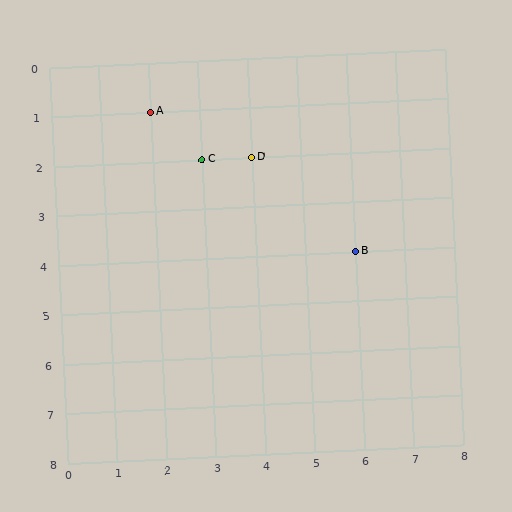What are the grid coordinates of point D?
Point D is at grid coordinates (4, 2).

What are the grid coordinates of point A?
Point A is at grid coordinates (2, 1).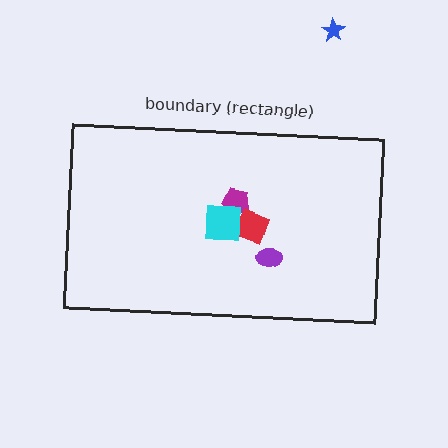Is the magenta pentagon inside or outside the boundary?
Inside.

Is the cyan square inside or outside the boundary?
Inside.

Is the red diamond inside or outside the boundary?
Inside.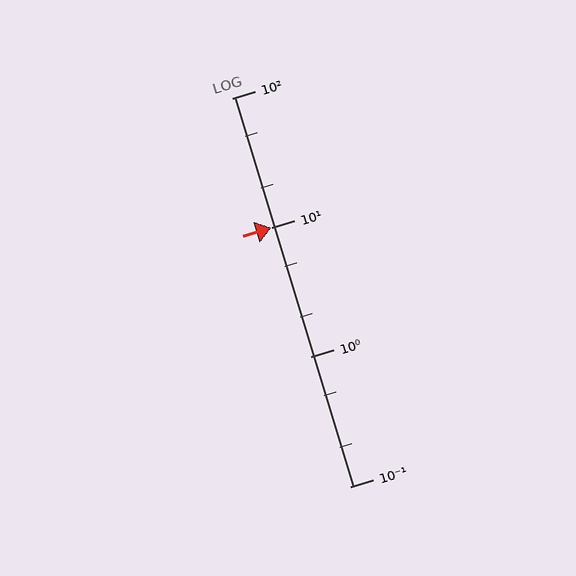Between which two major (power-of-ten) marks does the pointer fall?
The pointer is between 10 and 100.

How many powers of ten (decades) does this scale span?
The scale spans 3 decades, from 0.1 to 100.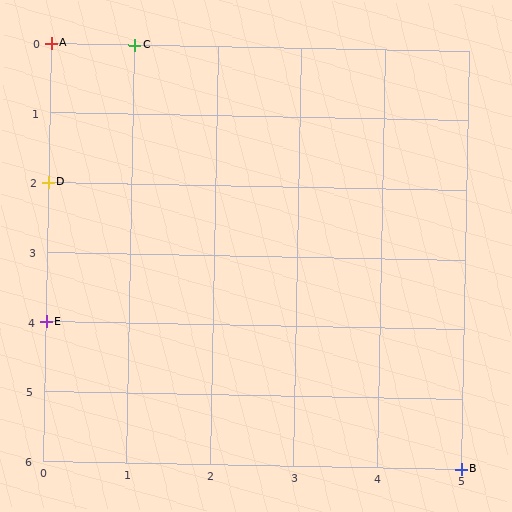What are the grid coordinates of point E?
Point E is at grid coordinates (0, 4).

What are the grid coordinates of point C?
Point C is at grid coordinates (1, 0).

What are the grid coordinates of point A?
Point A is at grid coordinates (0, 0).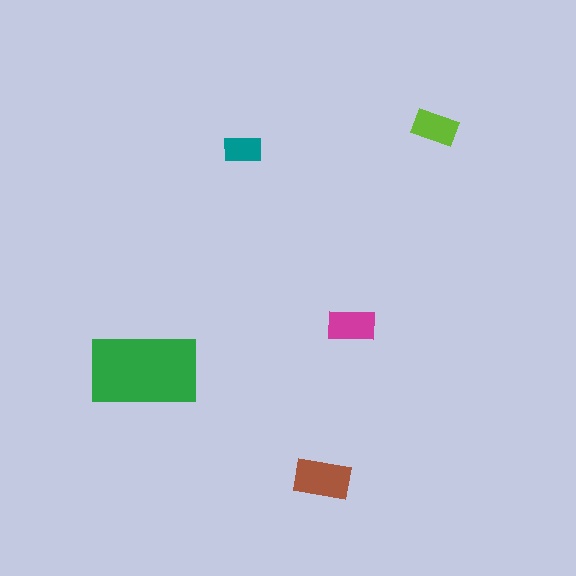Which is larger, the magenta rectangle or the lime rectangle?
The magenta one.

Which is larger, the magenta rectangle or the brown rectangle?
The brown one.